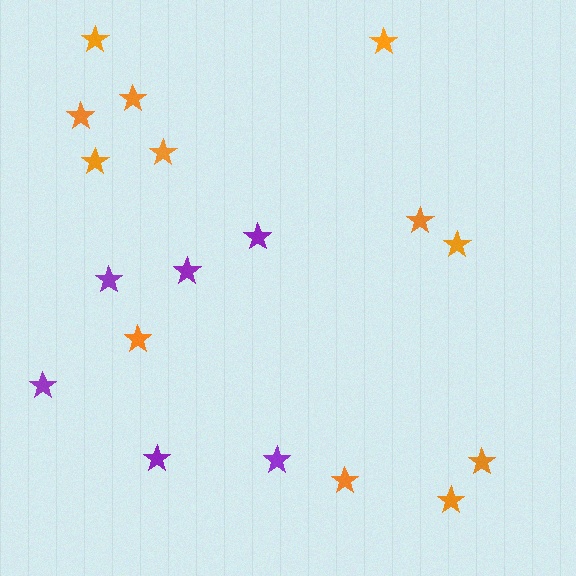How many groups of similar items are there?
There are 2 groups: one group of purple stars (6) and one group of orange stars (12).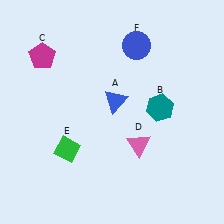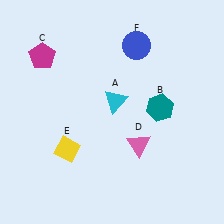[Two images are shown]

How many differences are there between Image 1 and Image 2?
There are 2 differences between the two images.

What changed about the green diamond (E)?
In Image 1, E is green. In Image 2, it changed to yellow.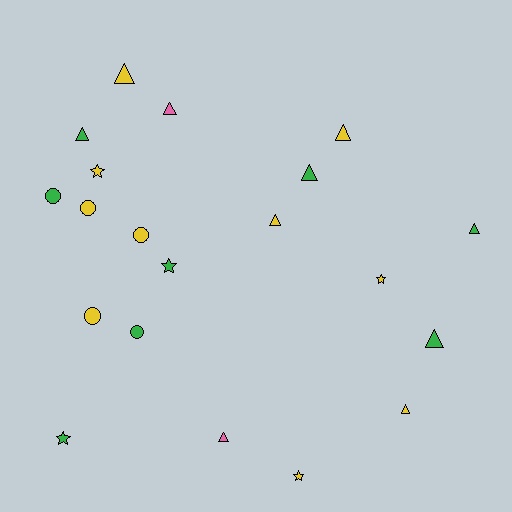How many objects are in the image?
There are 20 objects.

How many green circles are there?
There are 2 green circles.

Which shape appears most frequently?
Triangle, with 10 objects.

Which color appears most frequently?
Yellow, with 10 objects.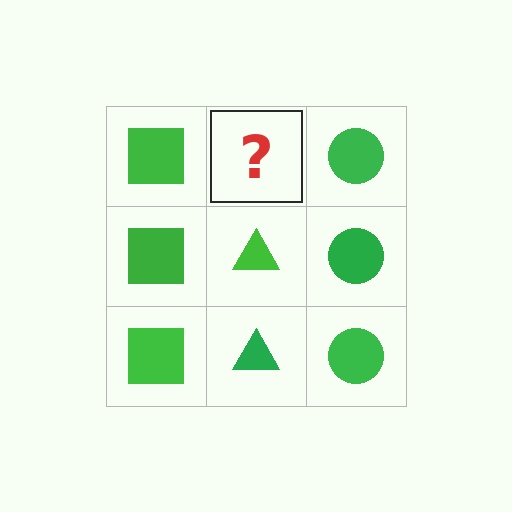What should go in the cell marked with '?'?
The missing cell should contain a green triangle.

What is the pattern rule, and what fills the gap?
The rule is that each column has a consistent shape. The gap should be filled with a green triangle.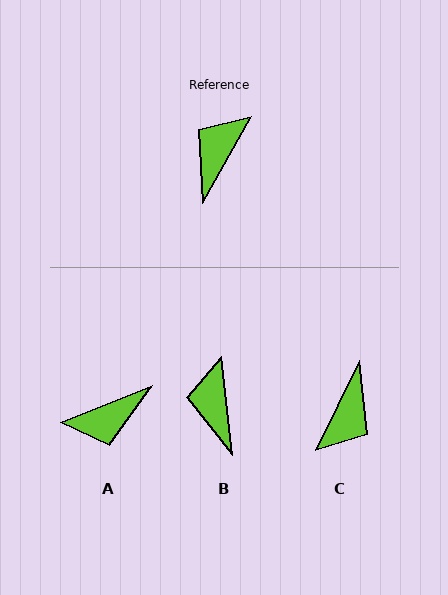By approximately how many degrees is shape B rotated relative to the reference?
Approximately 36 degrees counter-clockwise.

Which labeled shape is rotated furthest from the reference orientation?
C, about 177 degrees away.